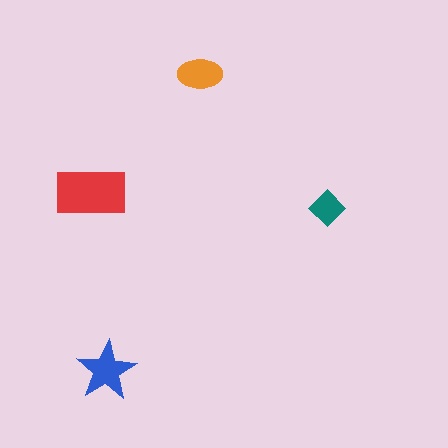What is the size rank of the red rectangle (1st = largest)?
1st.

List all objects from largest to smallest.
The red rectangle, the blue star, the orange ellipse, the teal diamond.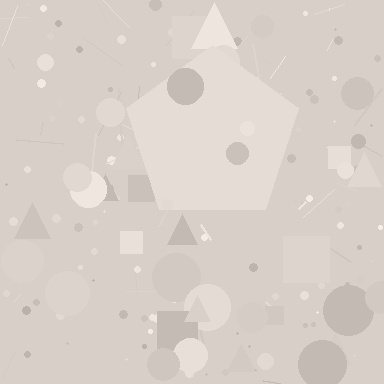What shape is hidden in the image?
A pentagon is hidden in the image.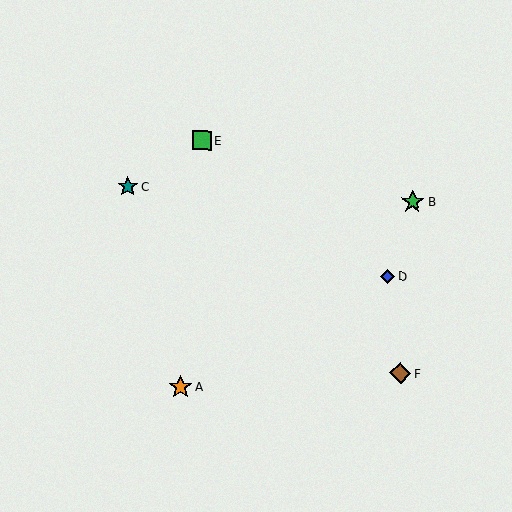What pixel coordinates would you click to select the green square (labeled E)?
Click at (202, 141) to select the green square E.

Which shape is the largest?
The orange star (labeled A) is the largest.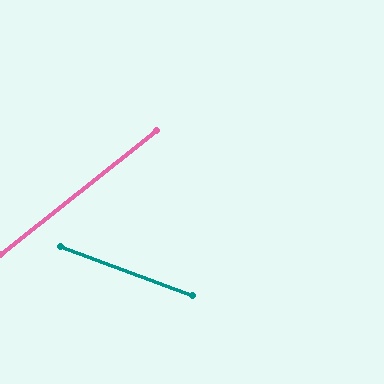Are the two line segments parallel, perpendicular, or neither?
Neither parallel nor perpendicular — they differ by about 59°.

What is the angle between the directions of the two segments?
Approximately 59 degrees.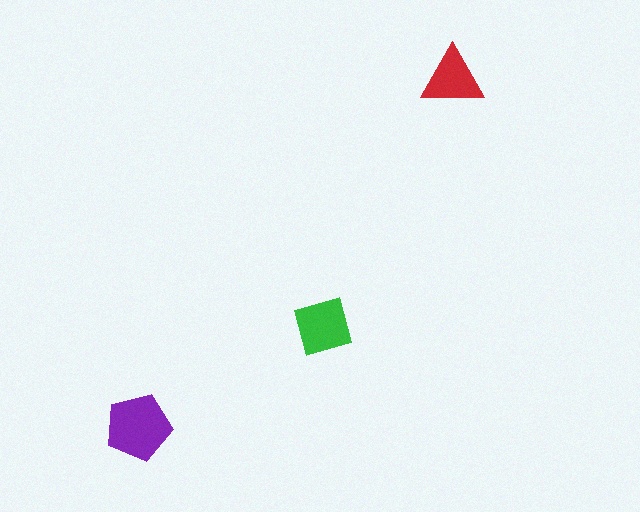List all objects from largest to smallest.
The purple pentagon, the green diamond, the red triangle.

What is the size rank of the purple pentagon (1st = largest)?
1st.